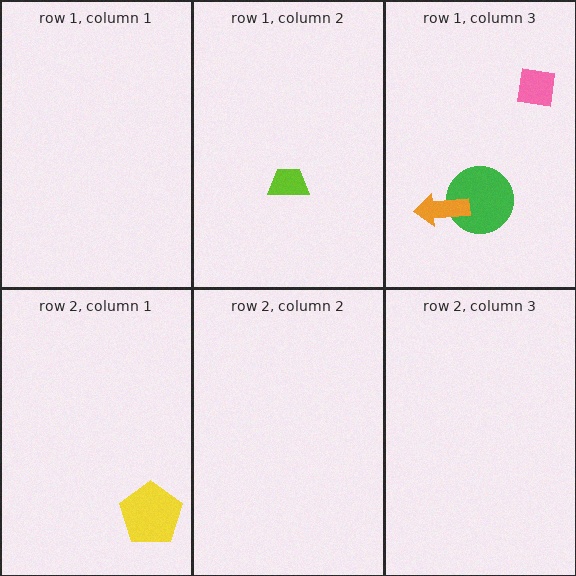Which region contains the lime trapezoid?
The row 1, column 2 region.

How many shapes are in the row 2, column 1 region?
1.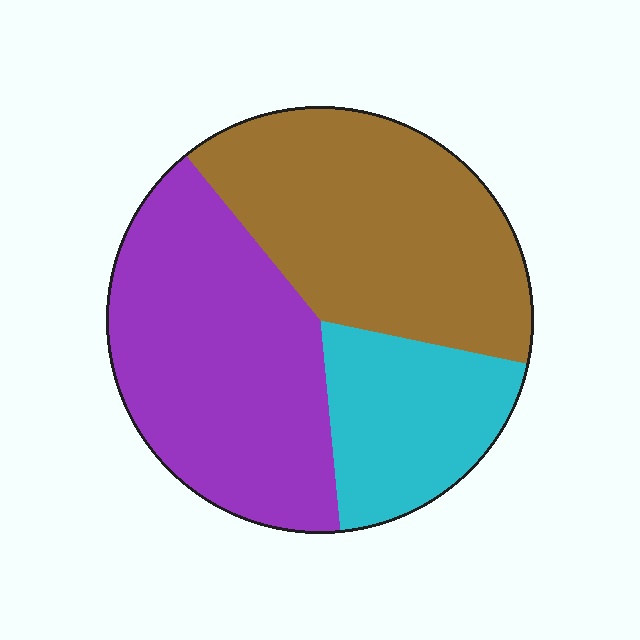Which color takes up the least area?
Cyan, at roughly 20%.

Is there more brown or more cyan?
Brown.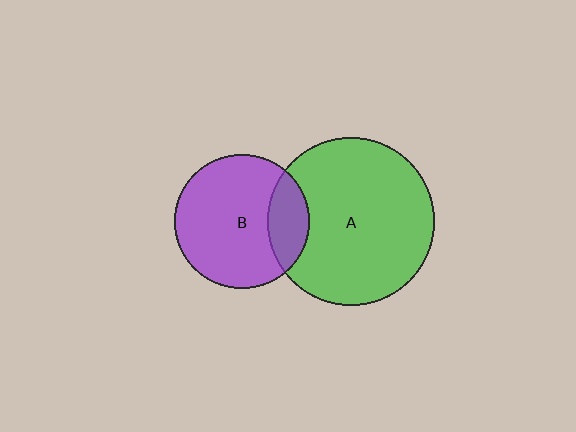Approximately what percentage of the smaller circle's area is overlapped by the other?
Approximately 20%.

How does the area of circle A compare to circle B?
Approximately 1.6 times.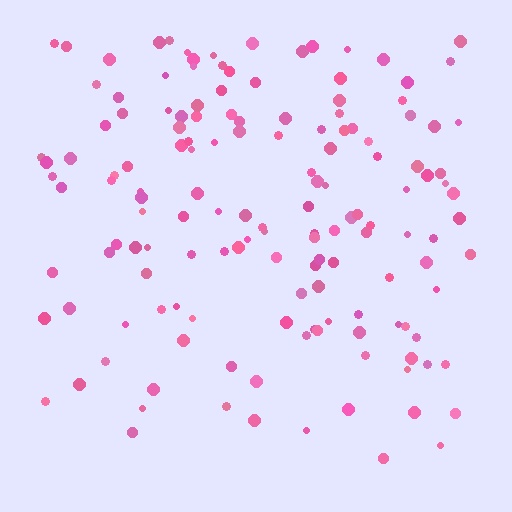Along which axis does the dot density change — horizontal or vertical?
Vertical.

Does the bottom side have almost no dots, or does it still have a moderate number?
Still a moderate number, just noticeably fewer than the top.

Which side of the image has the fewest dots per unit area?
The bottom.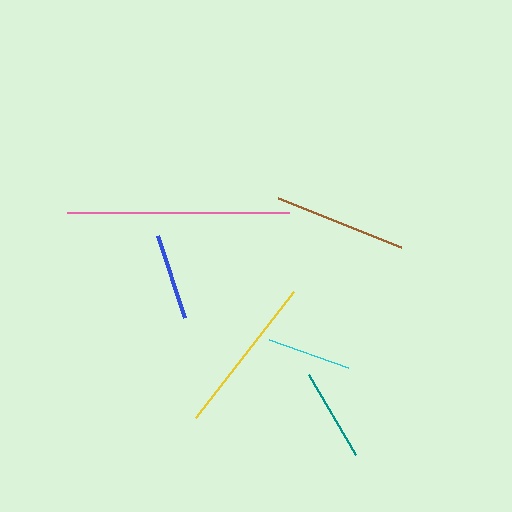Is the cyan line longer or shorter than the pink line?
The pink line is longer than the cyan line.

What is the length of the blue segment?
The blue segment is approximately 86 pixels long.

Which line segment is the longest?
The pink line is the longest at approximately 222 pixels.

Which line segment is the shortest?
The cyan line is the shortest at approximately 84 pixels.